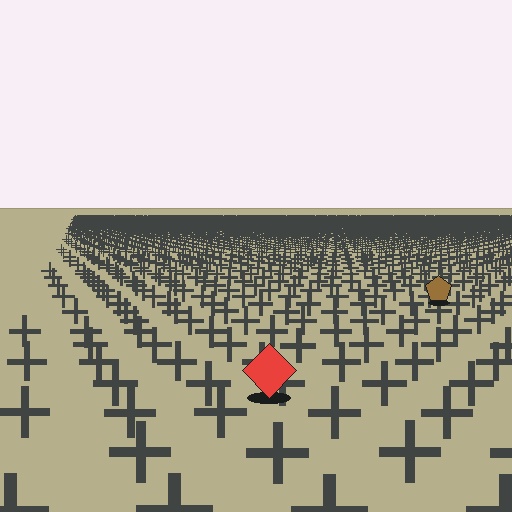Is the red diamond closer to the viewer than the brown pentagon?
Yes. The red diamond is closer — you can tell from the texture gradient: the ground texture is coarser near it.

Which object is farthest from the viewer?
The brown pentagon is farthest from the viewer. It appears smaller and the ground texture around it is denser.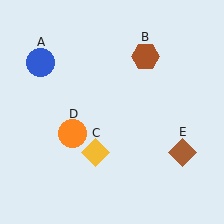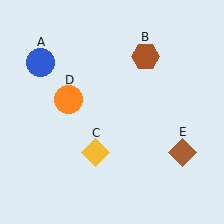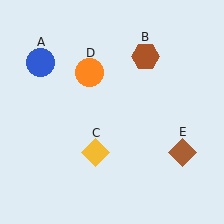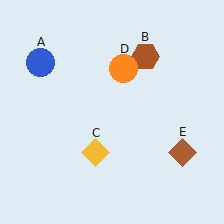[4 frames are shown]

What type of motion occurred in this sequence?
The orange circle (object D) rotated clockwise around the center of the scene.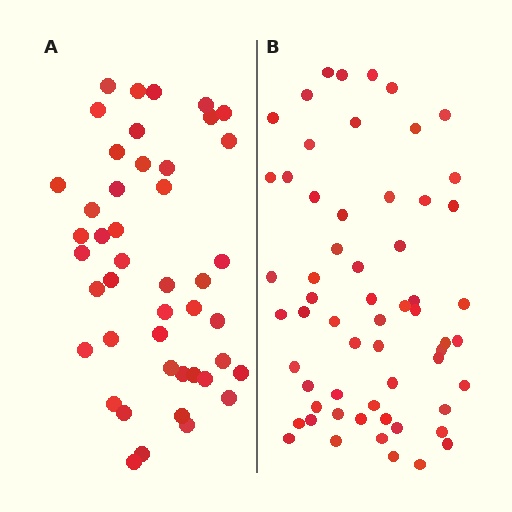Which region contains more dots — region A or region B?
Region B (the right region) has more dots.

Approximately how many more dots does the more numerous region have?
Region B has approximately 15 more dots than region A.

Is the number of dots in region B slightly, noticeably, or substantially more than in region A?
Region B has noticeably more, but not dramatically so. The ratio is roughly 1.3 to 1.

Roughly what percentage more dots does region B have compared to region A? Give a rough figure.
About 35% more.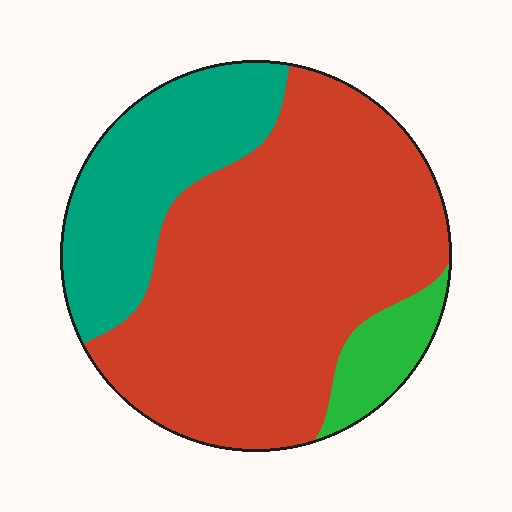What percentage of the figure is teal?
Teal covers roughly 25% of the figure.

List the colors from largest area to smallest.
From largest to smallest: red, teal, green.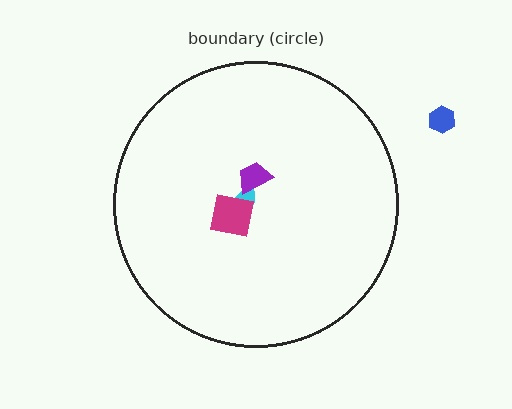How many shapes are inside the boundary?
3 inside, 1 outside.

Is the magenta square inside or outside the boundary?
Inside.